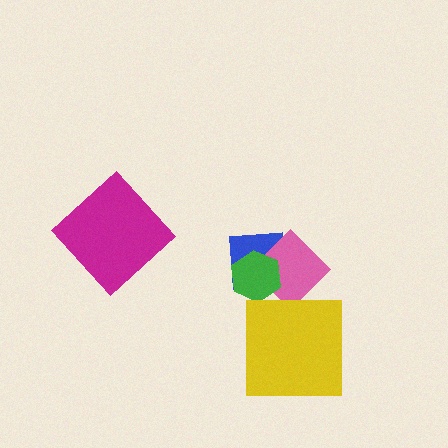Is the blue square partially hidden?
Yes, it is partially covered by another shape.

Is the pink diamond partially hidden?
Yes, it is partially covered by another shape.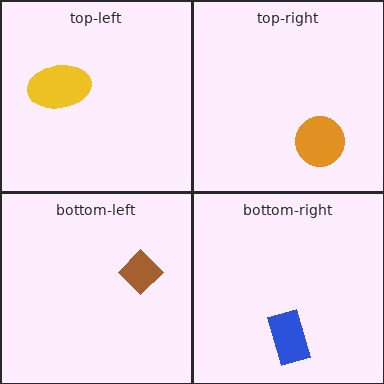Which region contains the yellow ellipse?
The top-left region.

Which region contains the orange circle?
The top-right region.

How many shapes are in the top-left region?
1.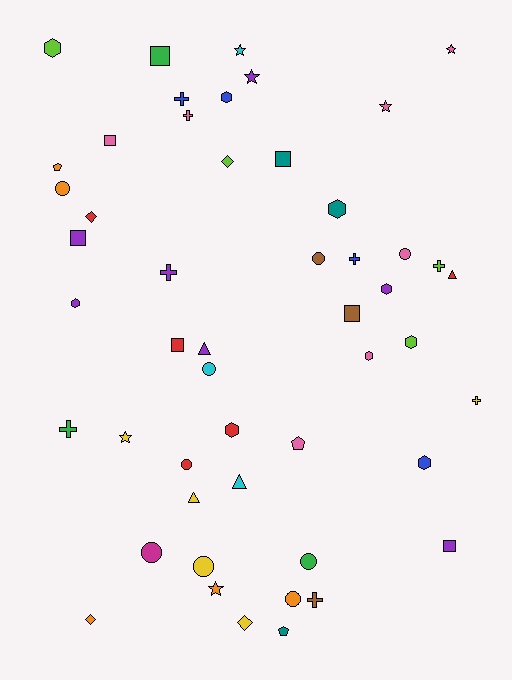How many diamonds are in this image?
There are 4 diamonds.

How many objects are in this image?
There are 50 objects.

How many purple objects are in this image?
There are 7 purple objects.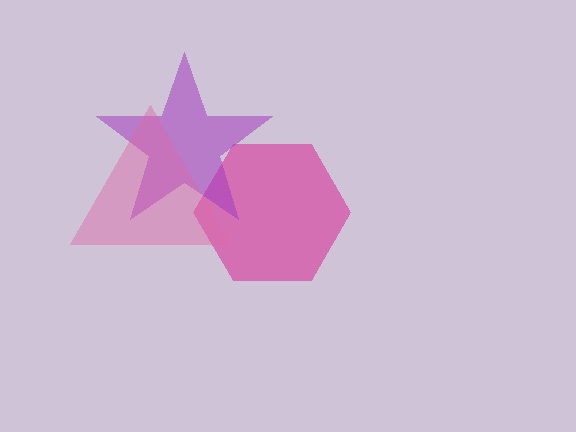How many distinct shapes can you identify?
There are 3 distinct shapes: a magenta hexagon, a purple star, a pink triangle.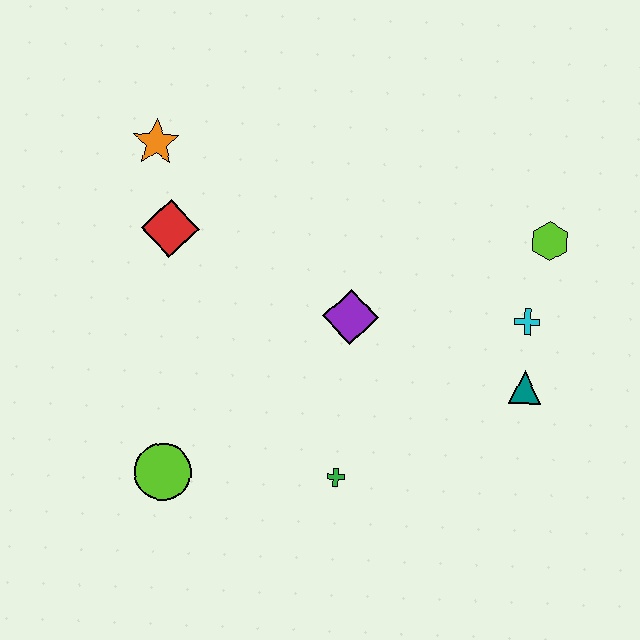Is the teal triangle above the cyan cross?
No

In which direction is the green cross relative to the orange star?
The green cross is below the orange star.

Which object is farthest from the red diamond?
The teal triangle is farthest from the red diamond.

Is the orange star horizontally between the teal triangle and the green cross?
No